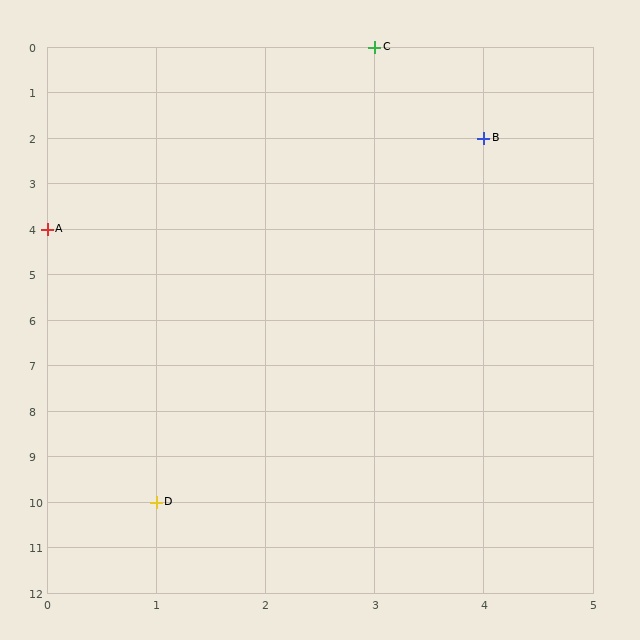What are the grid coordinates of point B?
Point B is at grid coordinates (4, 2).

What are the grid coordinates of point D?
Point D is at grid coordinates (1, 10).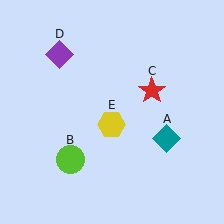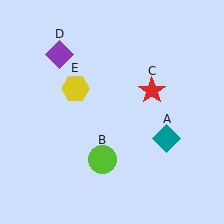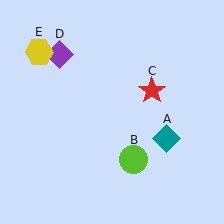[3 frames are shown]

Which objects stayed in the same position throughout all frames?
Teal diamond (object A) and red star (object C) and purple diamond (object D) remained stationary.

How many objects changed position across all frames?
2 objects changed position: lime circle (object B), yellow hexagon (object E).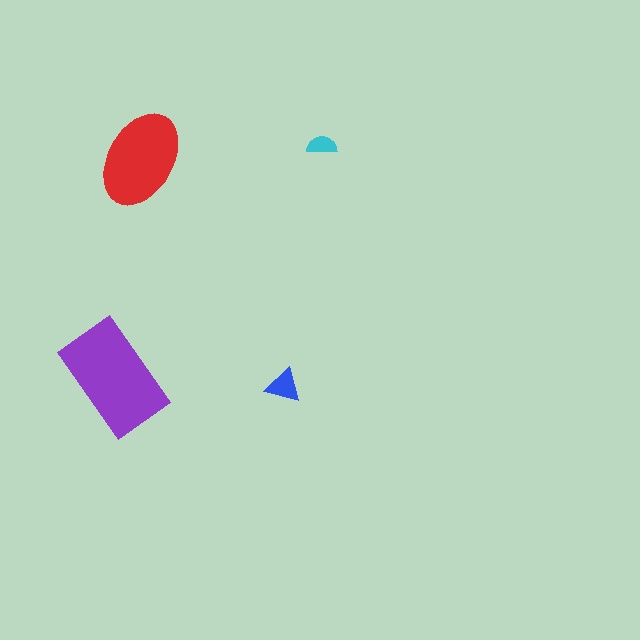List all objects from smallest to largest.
The cyan semicircle, the blue triangle, the red ellipse, the purple rectangle.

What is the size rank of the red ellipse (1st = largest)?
2nd.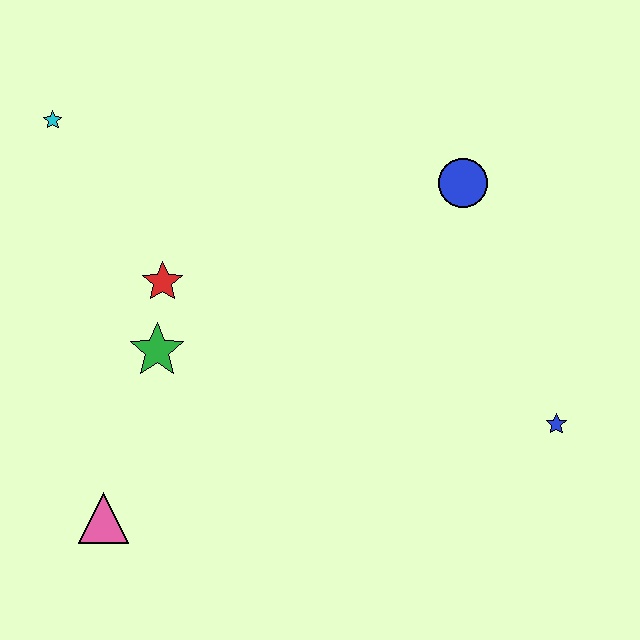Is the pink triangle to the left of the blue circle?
Yes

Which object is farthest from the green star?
The blue star is farthest from the green star.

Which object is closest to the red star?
The green star is closest to the red star.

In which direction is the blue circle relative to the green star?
The blue circle is to the right of the green star.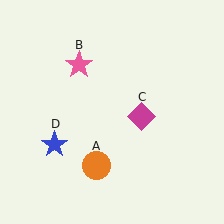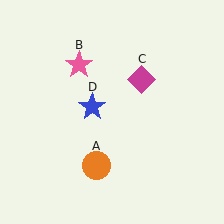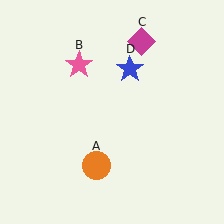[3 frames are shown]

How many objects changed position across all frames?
2 objects changed position: magenta diamond (object C), blue star (object D).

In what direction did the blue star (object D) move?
The blue star (object D) moved up and to the right.